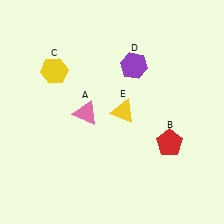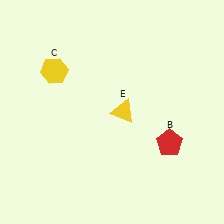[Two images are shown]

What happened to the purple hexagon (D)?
The purple hexagon (D) was removed in Image 2. It was in the top-right area of Image 1.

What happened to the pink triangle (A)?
The pink triangle (A) was removed in Image 2. It was in the bottom-left area of Image 1.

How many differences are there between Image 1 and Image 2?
There are 2 differences between the two images.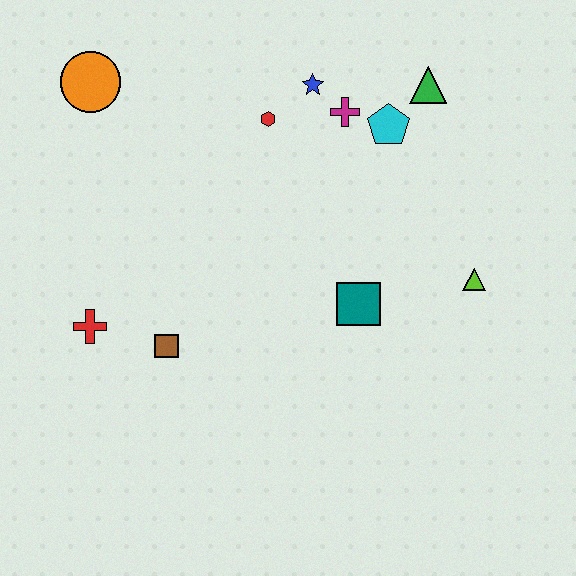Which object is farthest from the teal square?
The orange circle is farthest from the teal square.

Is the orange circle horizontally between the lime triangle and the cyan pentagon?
No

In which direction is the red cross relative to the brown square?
The red cross is to the left of the brown square.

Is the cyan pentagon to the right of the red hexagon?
Yes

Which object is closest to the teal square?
The lime triangle is closest to the teal square.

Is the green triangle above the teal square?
Yes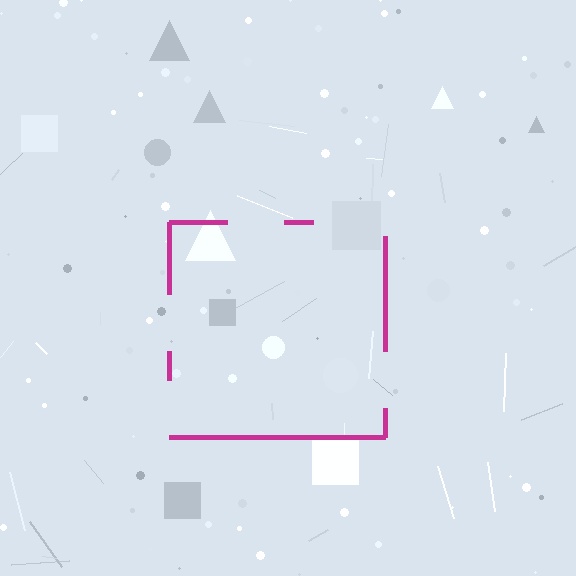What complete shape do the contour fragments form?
The contour fragments form a square.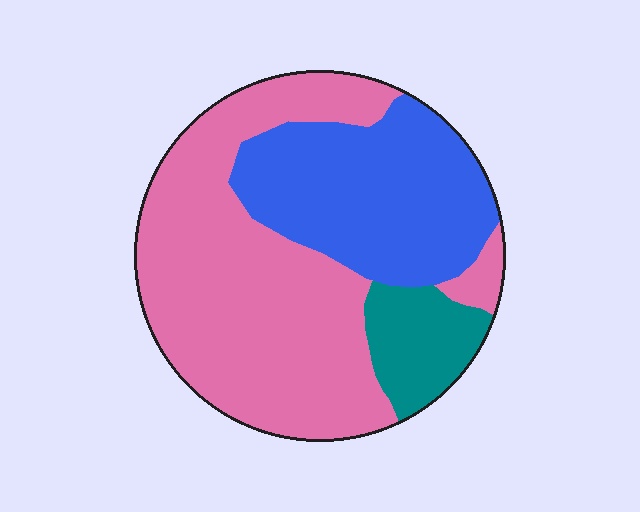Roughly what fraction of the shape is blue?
Blue takes up between a quarter and a half of the shape.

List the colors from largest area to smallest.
From largest to smallest: pink, blue, teal.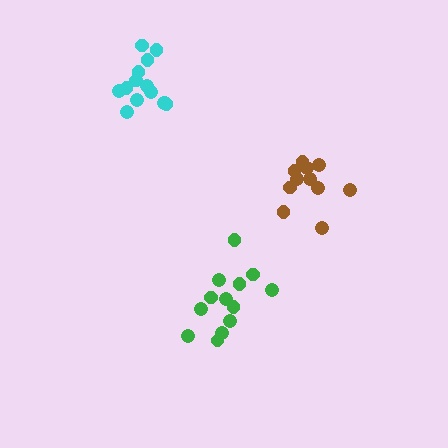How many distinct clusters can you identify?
There are 3 distinct clusters.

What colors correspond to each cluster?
The clusters are colored: brown, green, cyan.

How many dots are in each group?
Group 1: 11 dots, Group 2: 13 dots, Group 3: 14 dots (38 total).